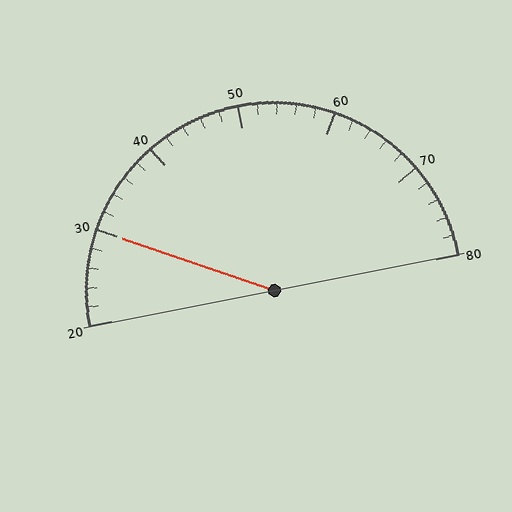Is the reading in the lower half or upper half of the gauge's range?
The reading is in the lower half of the range (20 to 80).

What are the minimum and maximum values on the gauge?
The gauge ranges from 20 to 80.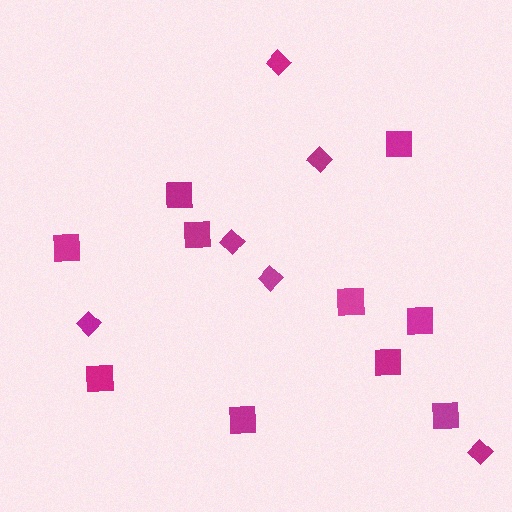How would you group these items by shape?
There are 2 groups: one group of squares (10) and one group of diamonds (6).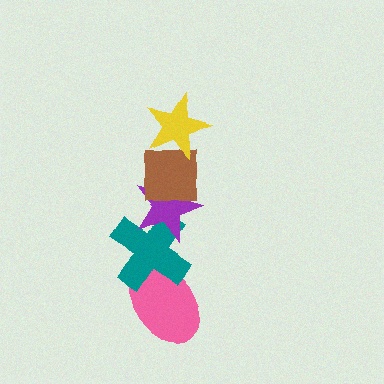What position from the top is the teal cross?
The teal cross is 4th from the top.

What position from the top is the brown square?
The brown square is 2nd from the top.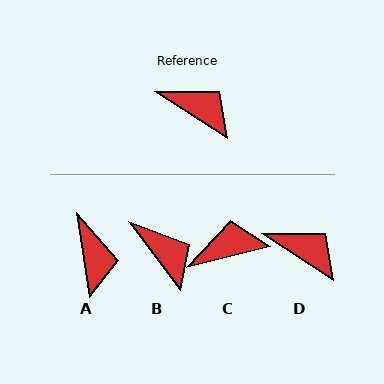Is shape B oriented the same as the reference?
No, it is off by about 20 degrees.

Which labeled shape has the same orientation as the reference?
D.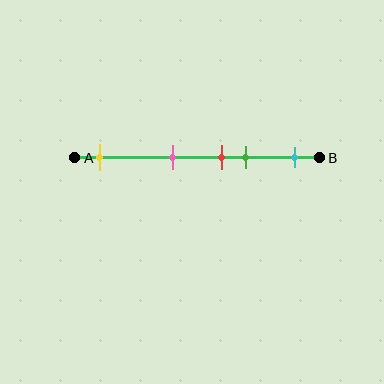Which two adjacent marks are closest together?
The red and green marks are the closest adjacent pair.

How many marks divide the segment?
There are 5 marks dividing the segment.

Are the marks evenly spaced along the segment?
No, the marks are not evenly spaced.